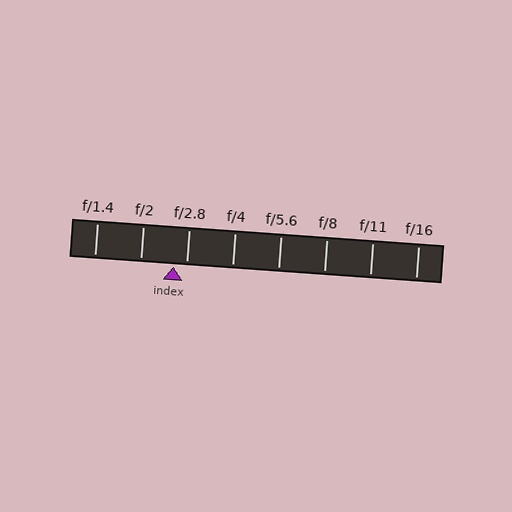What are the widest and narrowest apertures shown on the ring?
The widest aperture shown is f/1.4 and the narrowest is f/16.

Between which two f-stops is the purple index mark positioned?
The index mark is between f/2 and f/2.8.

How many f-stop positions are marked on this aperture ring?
There are 8 f-stop positions marked.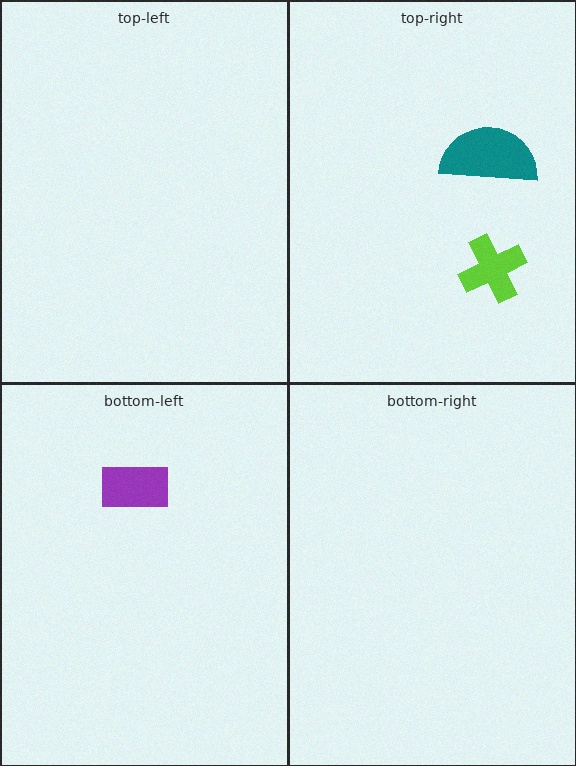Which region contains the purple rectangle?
The bottom-left region.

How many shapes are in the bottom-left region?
1.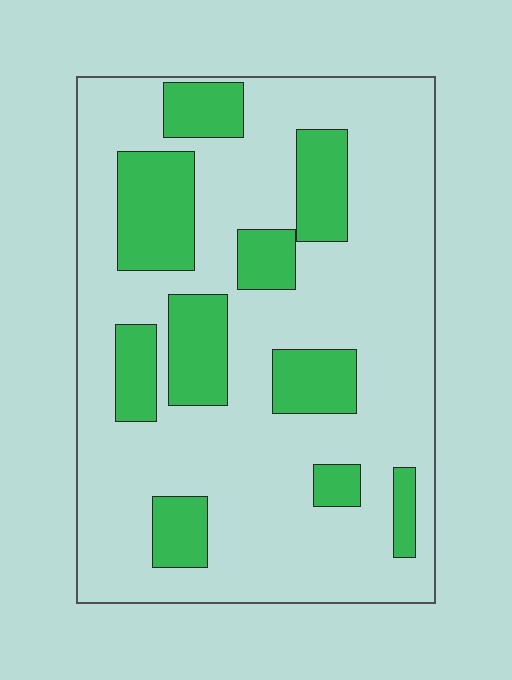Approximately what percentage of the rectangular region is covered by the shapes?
Approximately 25%.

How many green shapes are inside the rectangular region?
10.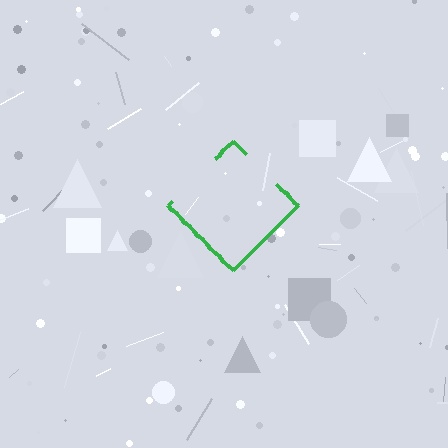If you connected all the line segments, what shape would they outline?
They would outline a diamond.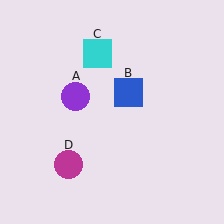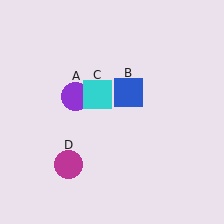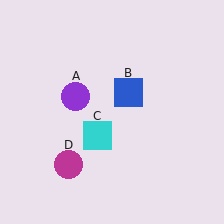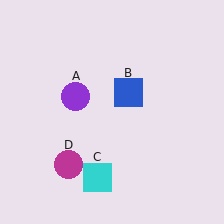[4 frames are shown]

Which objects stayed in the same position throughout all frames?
Purple circle (object A) and blue square (object B) and magenta circle (object D) remained stationary.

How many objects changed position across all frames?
1 object changed position: cyan square (object C).